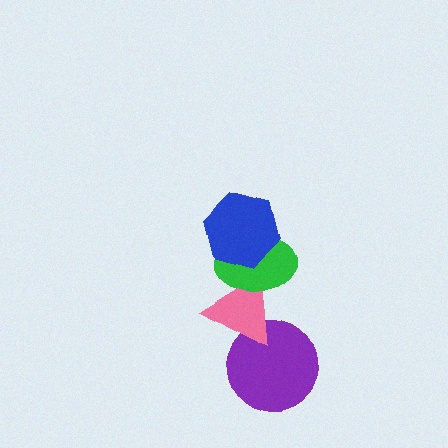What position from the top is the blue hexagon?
The blue hexagon is 1st from the top.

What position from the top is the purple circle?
The purple circle is 4th from the top.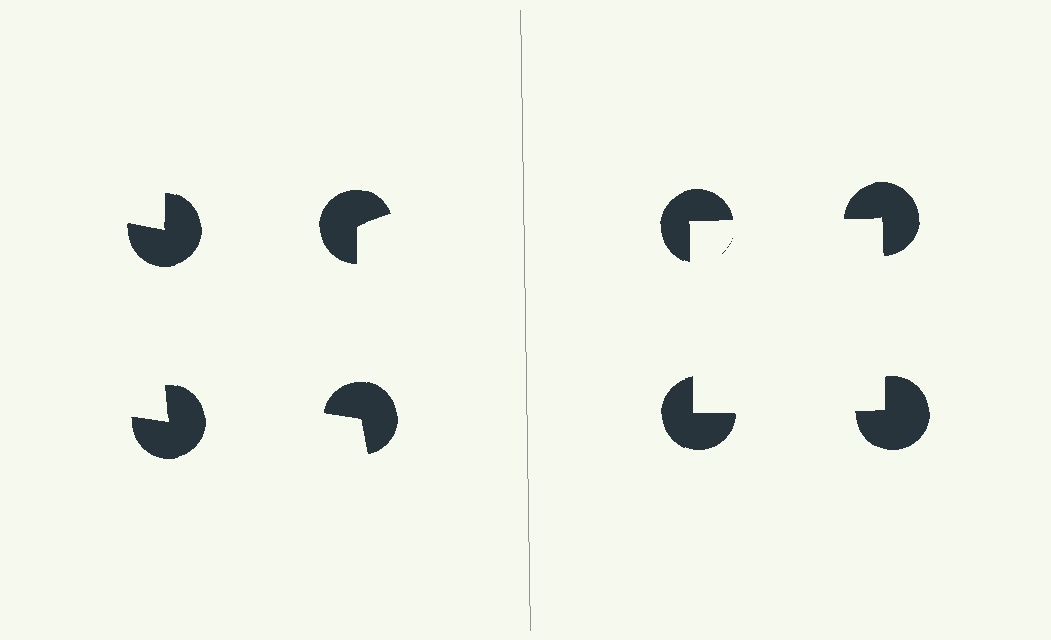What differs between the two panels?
The pac-man discs are positioned identically on both sides; only the wedge orientations differ. On the right they align to a square; on the left they are misaligned.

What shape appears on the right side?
An illusory square.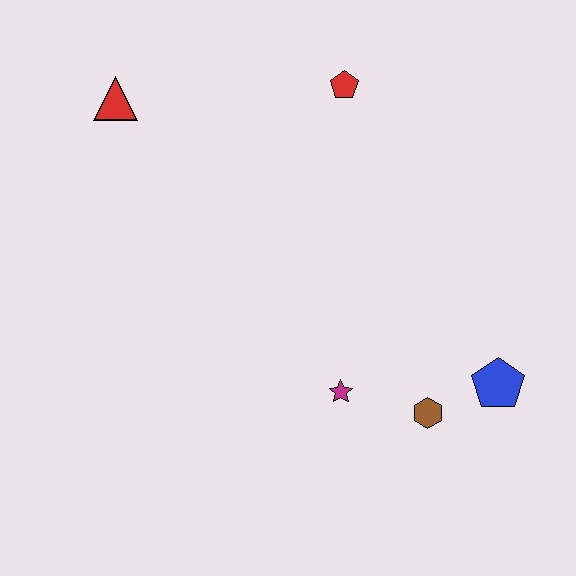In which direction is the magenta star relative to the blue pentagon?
The magenta star is to the left of the blue pentagon.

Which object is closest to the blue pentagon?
The brown hexagon is closest to the blue pentagon.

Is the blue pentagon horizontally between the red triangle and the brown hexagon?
No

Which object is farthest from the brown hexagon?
The red triangle is farthest from the brown hexagon.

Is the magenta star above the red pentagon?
No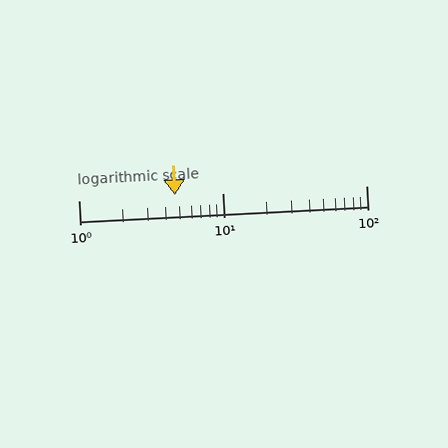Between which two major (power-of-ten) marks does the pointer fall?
The pointer is between 1 and 10.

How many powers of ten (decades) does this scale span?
The scale spans 2 decades, from 1 to 100.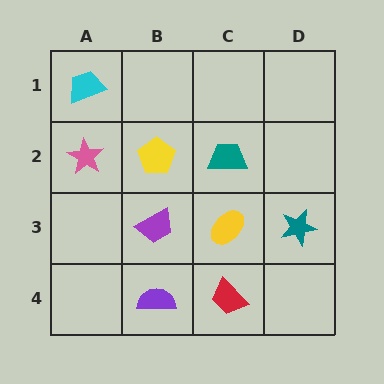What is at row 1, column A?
A cyan trapezoid.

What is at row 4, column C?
A red trapezoid.